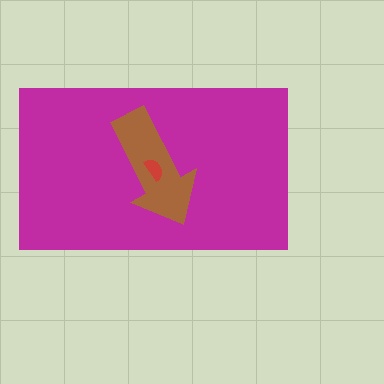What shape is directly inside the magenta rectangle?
The brown arrow.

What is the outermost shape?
The magenta rectangle.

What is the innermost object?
The red semicircle.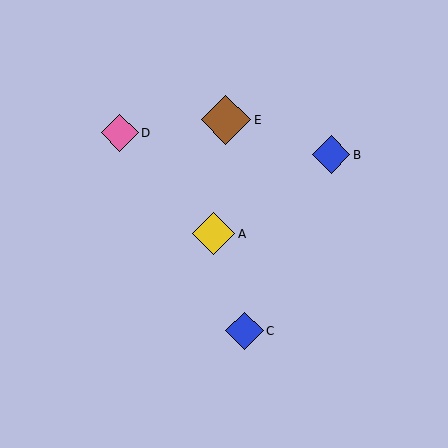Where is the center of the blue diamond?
The center of the blue diamond is at (244, 331).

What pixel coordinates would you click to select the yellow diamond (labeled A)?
Click at (213, 234) to select the yellow diamond A.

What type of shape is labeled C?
Shape C is a blue diamond.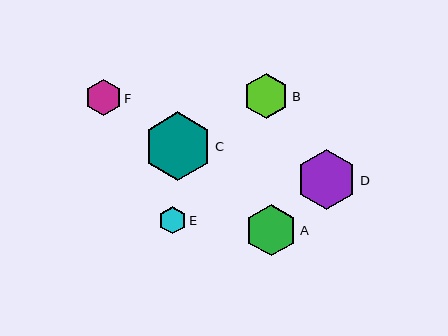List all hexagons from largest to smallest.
From largest to smallest: C, D, A, B, F, E.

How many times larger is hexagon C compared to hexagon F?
Hexagon C is approximately 1.9 times the size of hexagon F.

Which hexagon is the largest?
Hexagon C is the largest with a size of approximately 69 pixels.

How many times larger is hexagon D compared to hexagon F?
Hexagon D is approximately 1.7 times the size of hexagon F.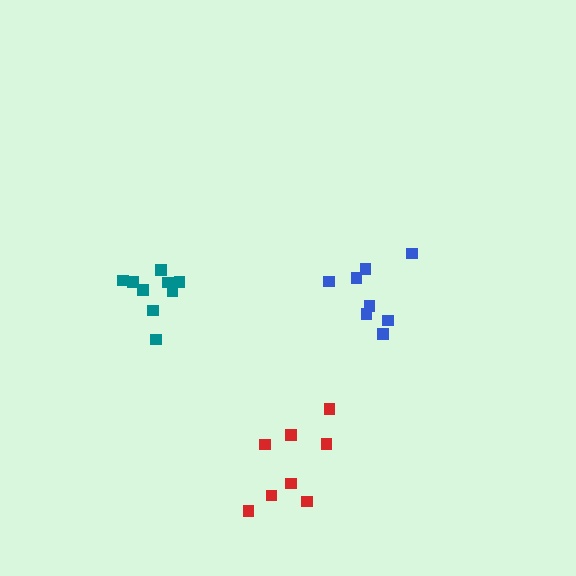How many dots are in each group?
Group 1: 9 dots, Group 2: 8 dots, Group 3: 8 dots (25 total).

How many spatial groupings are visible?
There are 3 spatial groupings.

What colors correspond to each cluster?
The clusters are colored: teal, blue, red.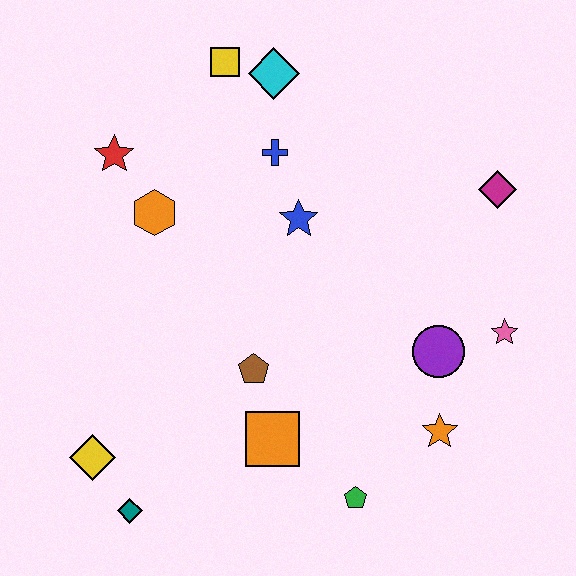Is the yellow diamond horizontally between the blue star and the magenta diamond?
No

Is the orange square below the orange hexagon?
Yes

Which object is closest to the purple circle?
The pink star is closest to the purple circle.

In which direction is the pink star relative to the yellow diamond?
The pink star is to the right of the yellow diamond.